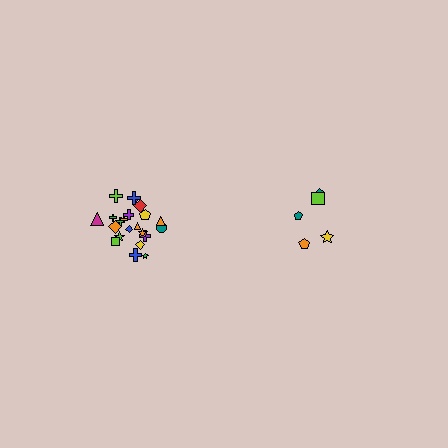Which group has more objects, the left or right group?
The left group.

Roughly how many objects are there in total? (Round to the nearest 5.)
Roughly 25 objects in total.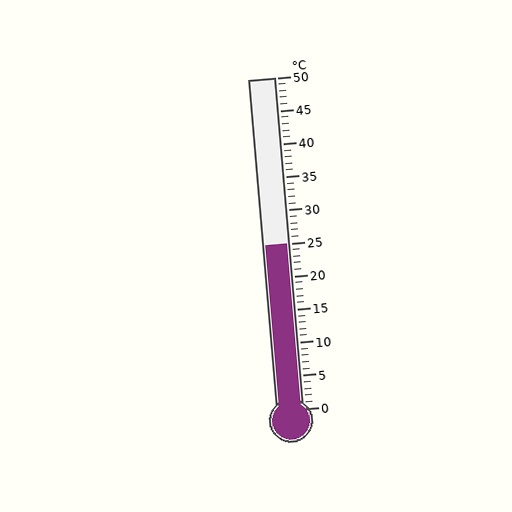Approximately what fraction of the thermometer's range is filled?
The thermometer is filled to approximately 50% of its range.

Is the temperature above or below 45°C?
The temperature is below 45°C.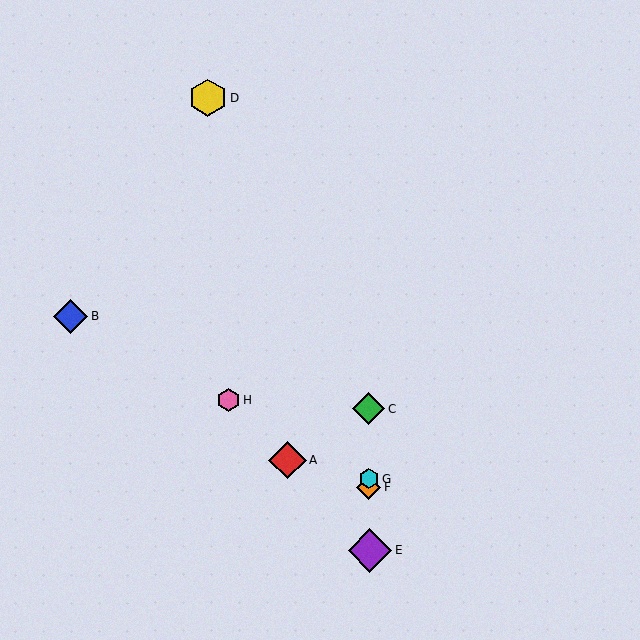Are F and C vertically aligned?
Yes, both are at x≈369.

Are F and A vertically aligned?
No, F is at x≈369 and A is at x≈288.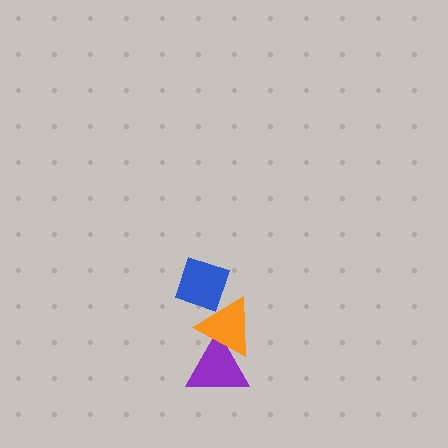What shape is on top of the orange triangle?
The blue diamond is on top of the orange triangle.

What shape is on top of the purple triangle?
The orange triangle is on top of the purple triangle.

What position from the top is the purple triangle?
The purple triangle is 3rd from the top.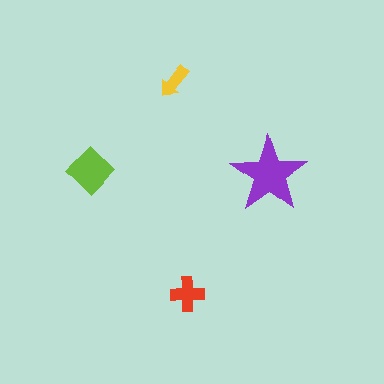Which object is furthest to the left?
The lime diamond is leftmost.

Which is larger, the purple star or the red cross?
The purple star.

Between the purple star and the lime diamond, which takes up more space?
The purple star.